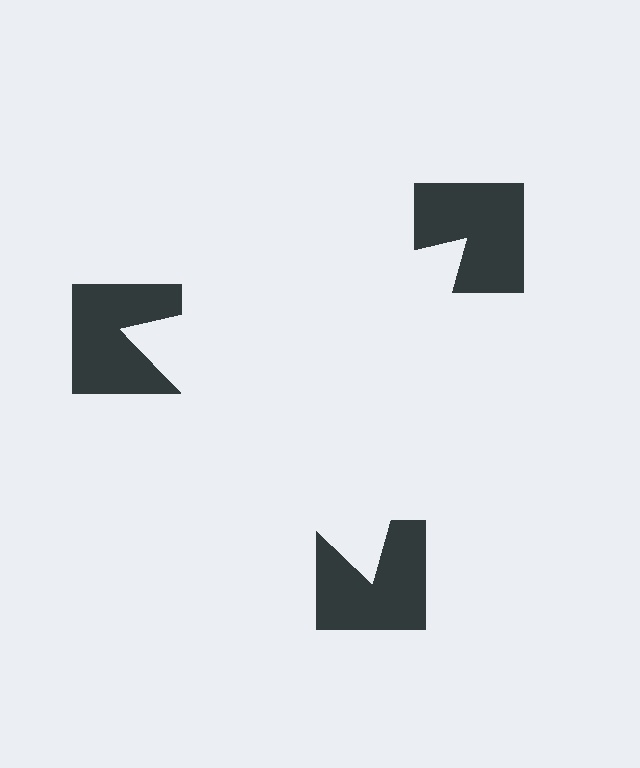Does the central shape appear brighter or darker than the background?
It typically appears slightly brighter than the background, even though no actual brightness change is drawn.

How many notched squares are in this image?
There are 3 — one at each vertex of the illusory triangle.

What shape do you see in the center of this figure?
An illusory triangle — its edges are inferred from the aligned wedge cuts in the notched squares, not physically drawn.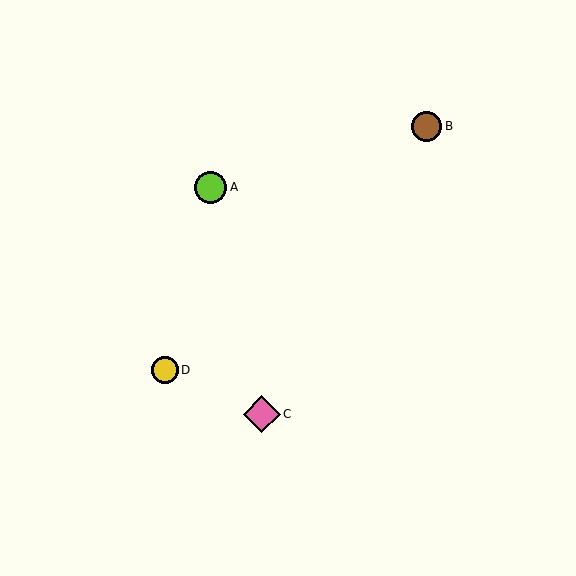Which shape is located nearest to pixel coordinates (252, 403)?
The pink diamond (labeled C) at (262, 414) is nearest to that location.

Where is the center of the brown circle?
The center of the brown circle is at (427, 126).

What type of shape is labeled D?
Shape D is a yellow circle.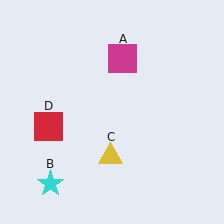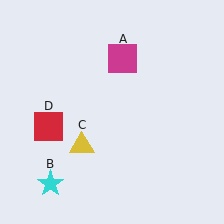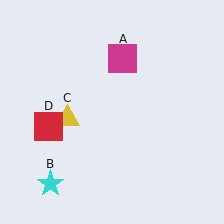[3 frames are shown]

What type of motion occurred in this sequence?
The yellow triangle (object C) rotated clockwise around the center of the scene.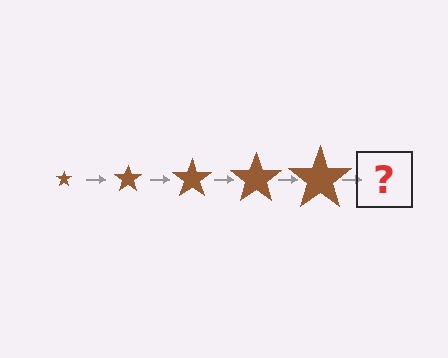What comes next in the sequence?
The next element should be a brown star, larger than the previous one.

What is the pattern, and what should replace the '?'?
The pattern is that the star gets progressively larger each step. The '?' should be a brown star, larger than the previous one.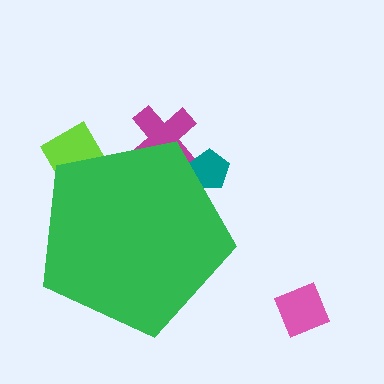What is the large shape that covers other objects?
A green pentagon.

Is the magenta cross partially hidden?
Yes, the magenta cross is partially hidden behind the green pentagon.